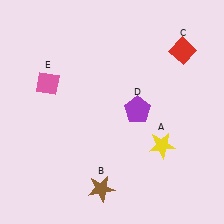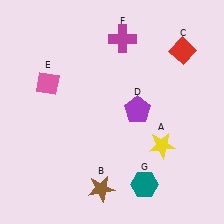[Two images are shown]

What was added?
A magenta cross (F), a teal hexagon (G) were added in Image 2.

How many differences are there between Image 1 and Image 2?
There are 2 differences between the two images.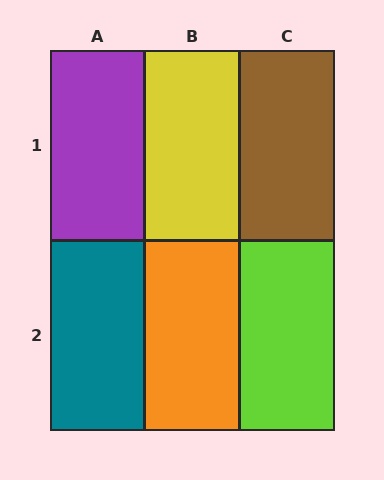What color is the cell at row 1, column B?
Yellow.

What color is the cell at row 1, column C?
Brown.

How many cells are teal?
1 cell is teal.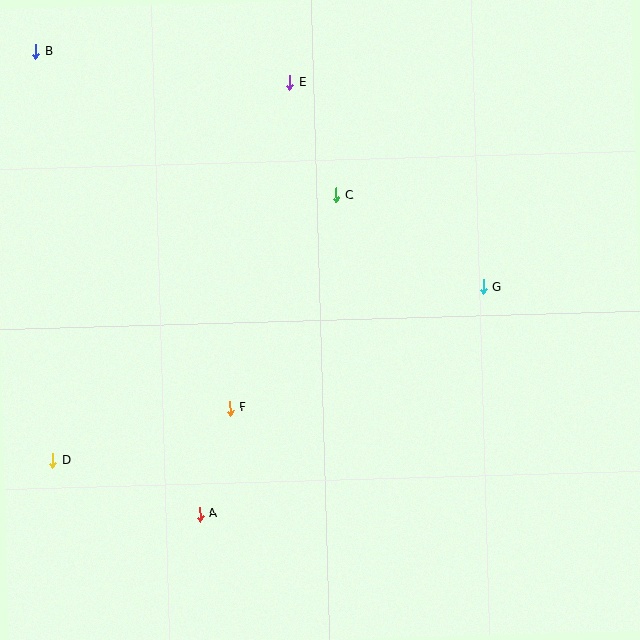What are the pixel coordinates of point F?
Point F is at (230, 408).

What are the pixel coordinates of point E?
Point E is at (290, 82).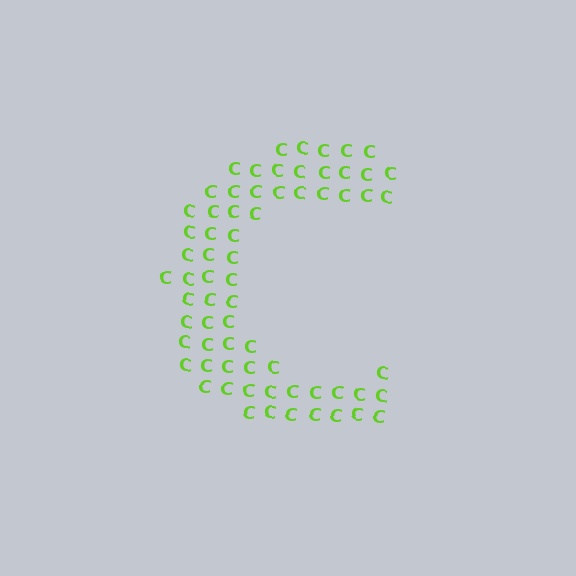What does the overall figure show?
The overall figure shows the letter C.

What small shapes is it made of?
It is made of small letter C's.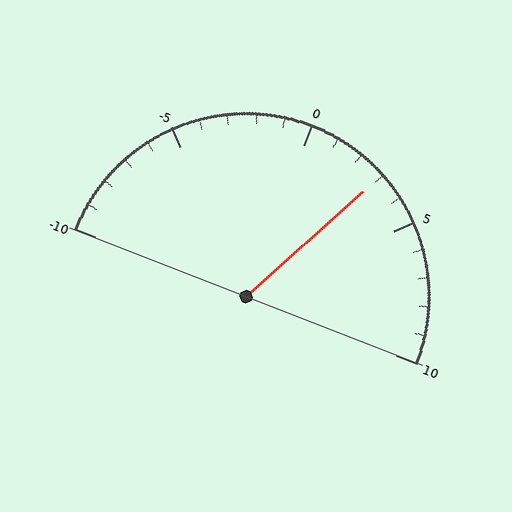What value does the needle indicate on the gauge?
The needle indicates approximately 3.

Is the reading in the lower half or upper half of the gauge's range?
The reading is in the upper half of the range (-10 to 10).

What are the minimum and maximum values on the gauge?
The gauge ranges from -10 to 10.